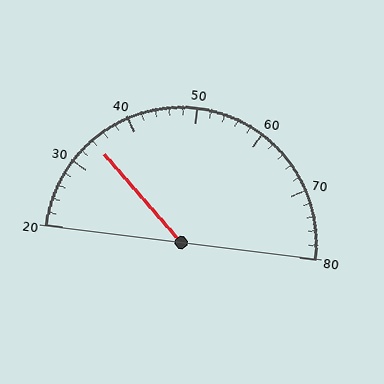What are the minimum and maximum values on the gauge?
The gauge ranges from 20 to 80.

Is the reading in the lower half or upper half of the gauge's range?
The reading is in the lower half of the range (20 to 80).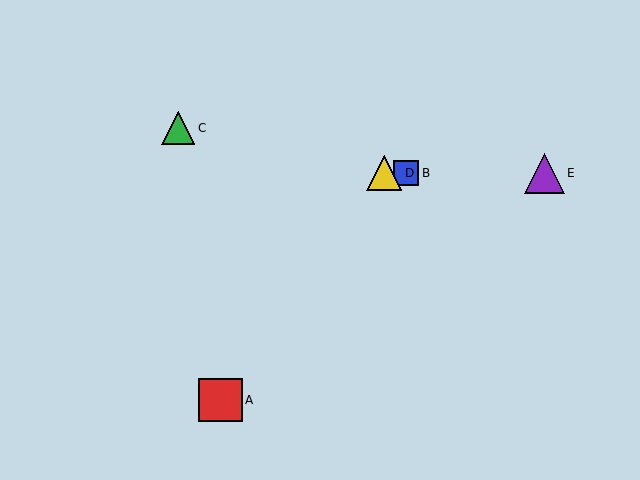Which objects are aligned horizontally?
Objects B, D, E are aligned horizontally.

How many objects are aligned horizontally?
3 objects (B, D, E) are aligned horizontally.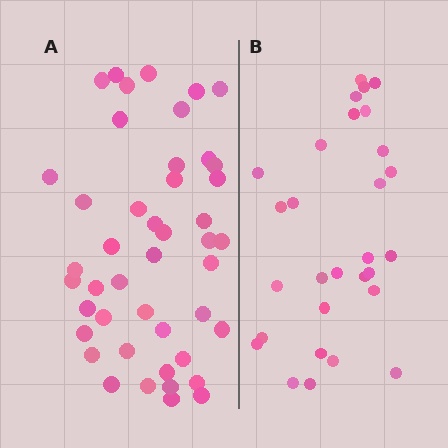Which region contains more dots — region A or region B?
Region A (the left region) has more dots.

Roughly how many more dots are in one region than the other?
Region A has approximately 15 more dots than region B.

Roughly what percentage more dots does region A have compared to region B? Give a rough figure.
About 55% more.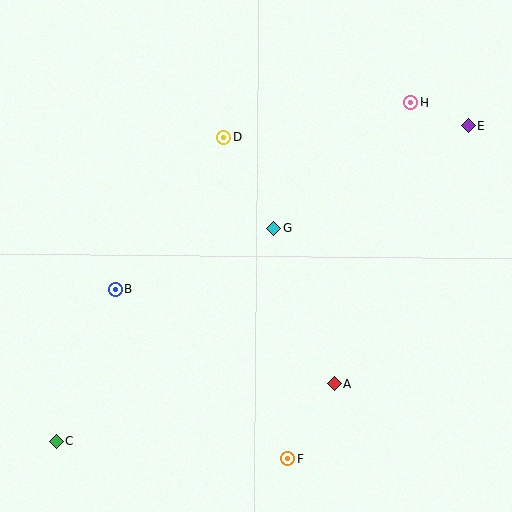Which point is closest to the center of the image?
Point G at (274, 228) is closest to the center.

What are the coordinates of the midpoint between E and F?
The midpoint between E and F is at (378, 292).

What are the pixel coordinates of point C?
Point C is at (56, 441).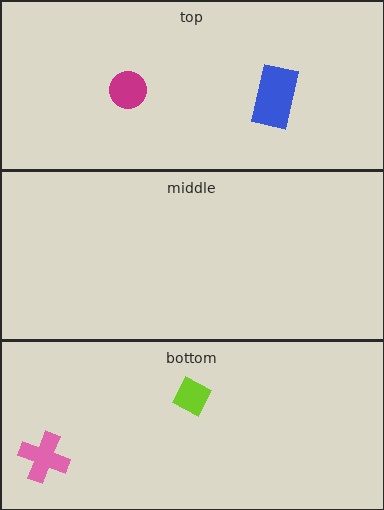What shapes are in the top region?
The magenta circle, the blue rectangle.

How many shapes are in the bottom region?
2.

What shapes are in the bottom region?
The pink cross, the lime diamond.